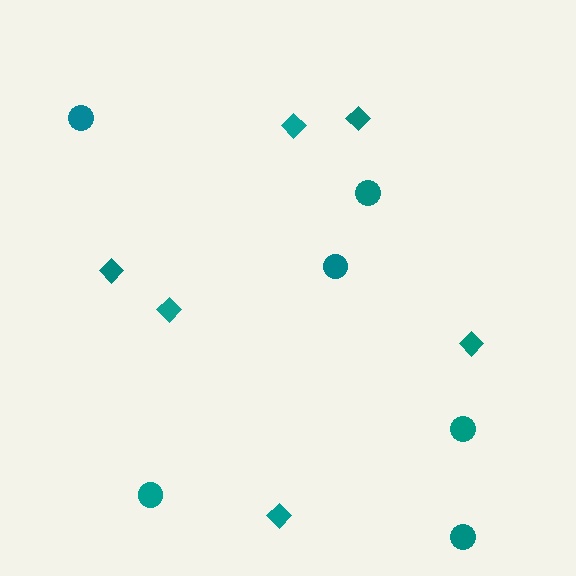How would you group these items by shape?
There are 2 groups: one group of circles (6) and one group of diamonds (6).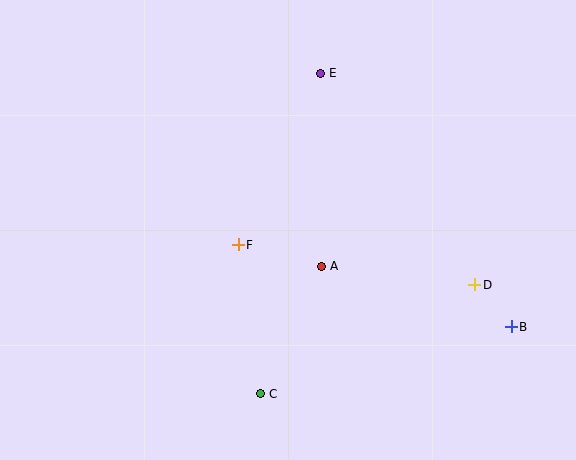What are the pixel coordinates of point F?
Point F is at (238, 245).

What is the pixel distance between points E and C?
The distance between E and C is 326 pixels.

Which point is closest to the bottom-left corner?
Point C is closest to the bottom-left corner.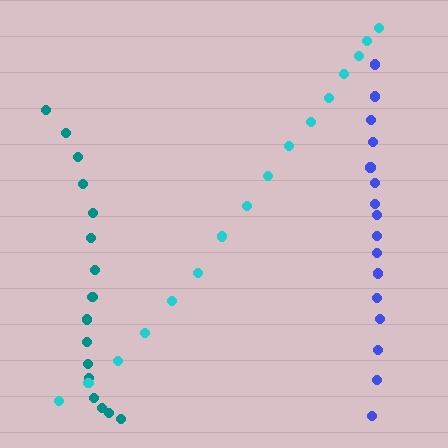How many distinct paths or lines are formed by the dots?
There are 3 distinct paths.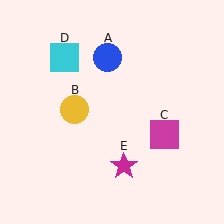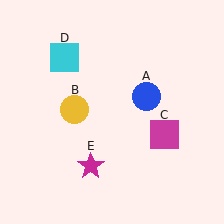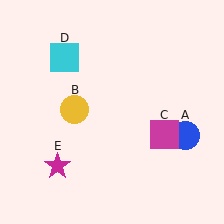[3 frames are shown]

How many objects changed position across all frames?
2 objects changed position: blue circle (object A), magenta star (object E).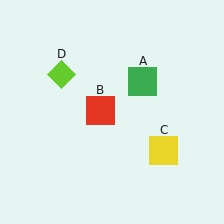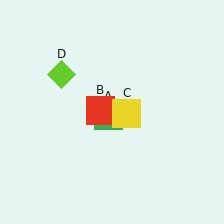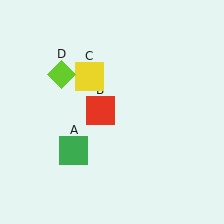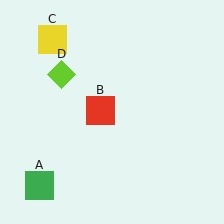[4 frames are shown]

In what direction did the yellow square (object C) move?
The yellow square (object C) moved up and to the left.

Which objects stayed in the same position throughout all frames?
Red square (object B) and lime diamond (object D) remained stationary.